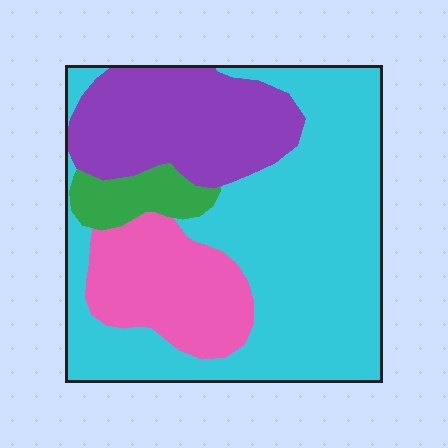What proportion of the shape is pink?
Pink takes up about one sixth (1/6) of the shape.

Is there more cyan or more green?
Cyan.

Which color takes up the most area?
Cyan, at roughly 55%.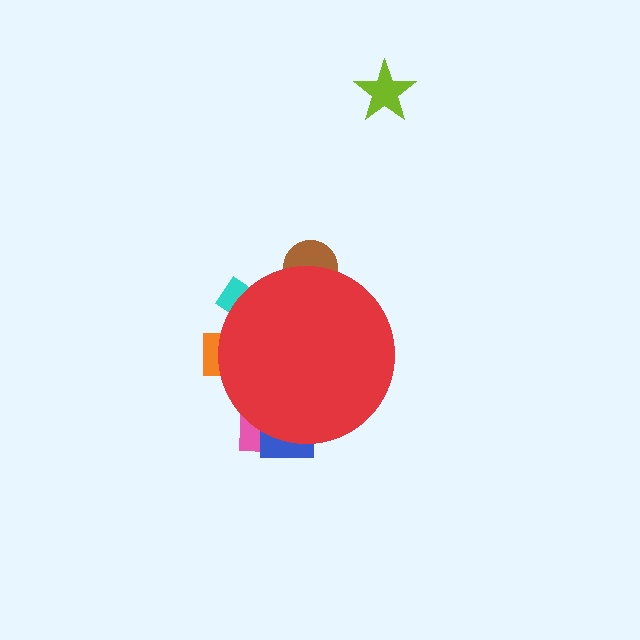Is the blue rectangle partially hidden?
Yes, the blue rectangle is partially hidden behind the red circle.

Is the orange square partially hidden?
Yes, the orange square is partially hidden behind the red circle.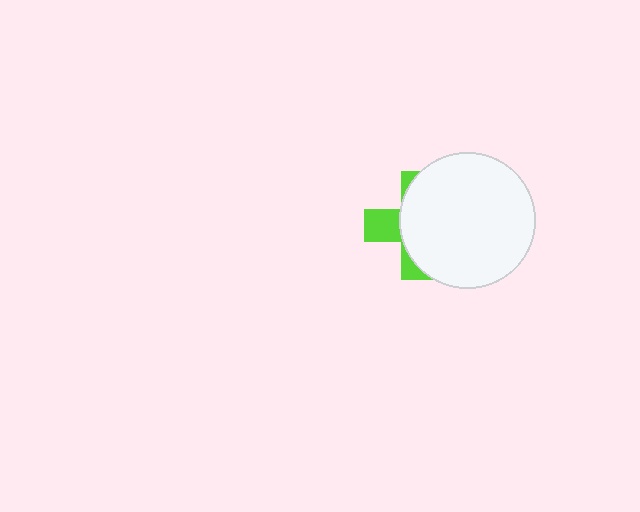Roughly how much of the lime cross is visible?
A small part of it is visible (roughly 31%).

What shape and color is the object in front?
The object in front is a white circle.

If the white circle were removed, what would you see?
You would see the complete lime cross.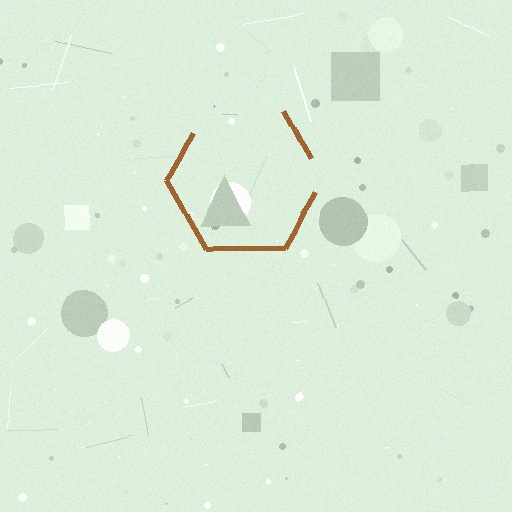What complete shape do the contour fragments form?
The contour fragments form a hexagon.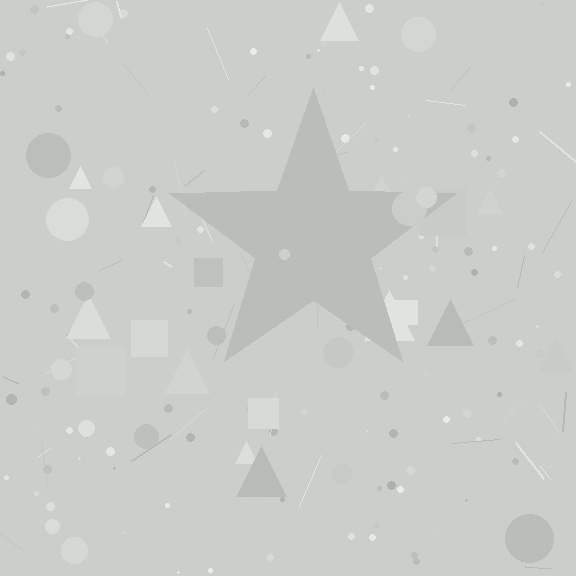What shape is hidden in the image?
A star is hidden in the image.